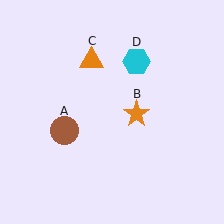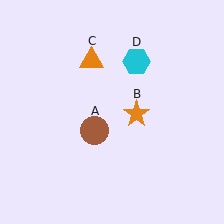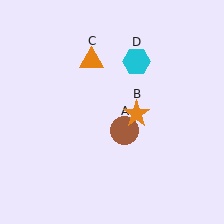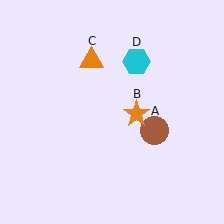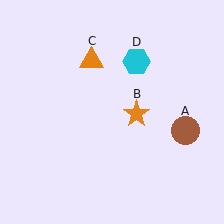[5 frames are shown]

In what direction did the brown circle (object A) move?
The brown circle (object A) moved right.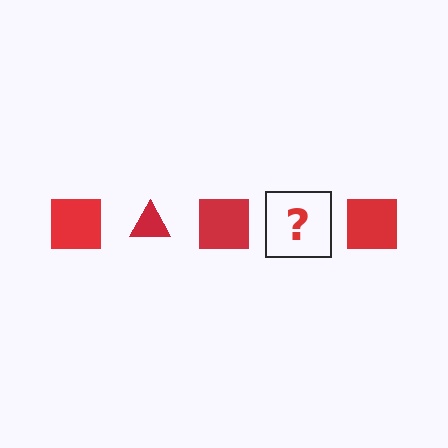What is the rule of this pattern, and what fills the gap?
The rule is that the pattern cycles through square, triangle shapes in red. The gap should be filled with a red triangle.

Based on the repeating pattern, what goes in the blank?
The blank should be a red triangle.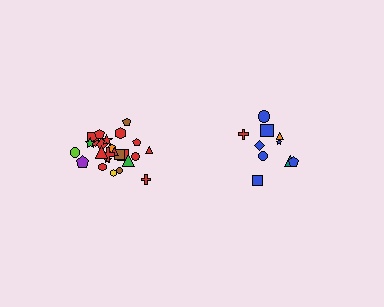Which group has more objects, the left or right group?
The left group.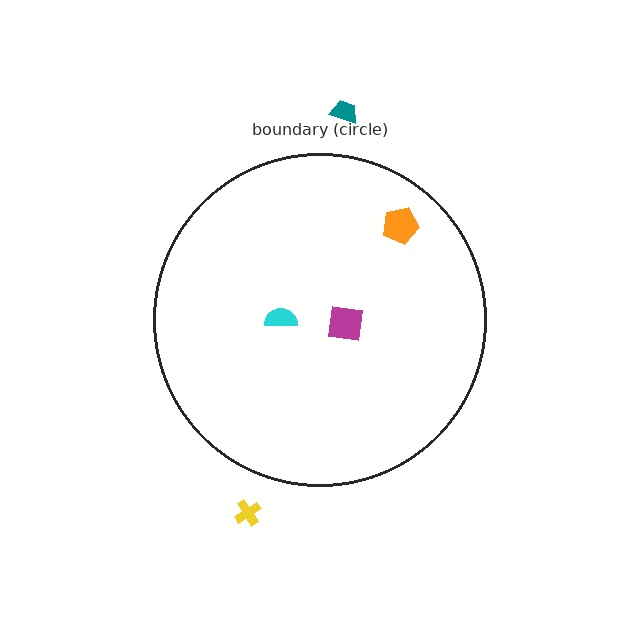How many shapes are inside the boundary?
3 inside, 2 outside.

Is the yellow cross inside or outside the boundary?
Outside.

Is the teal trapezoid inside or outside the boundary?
Outside.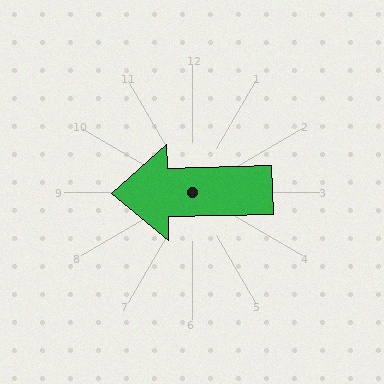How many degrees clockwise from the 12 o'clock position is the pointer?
Approximately 269 degrees.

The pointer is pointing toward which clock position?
Roughly 9 o'clock.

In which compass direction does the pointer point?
West.